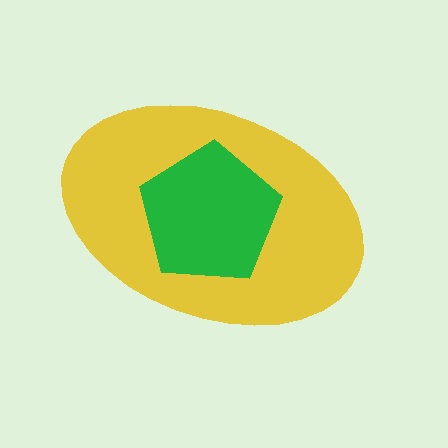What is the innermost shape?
The green pentagon.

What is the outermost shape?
The yellow ellipse.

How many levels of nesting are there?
2.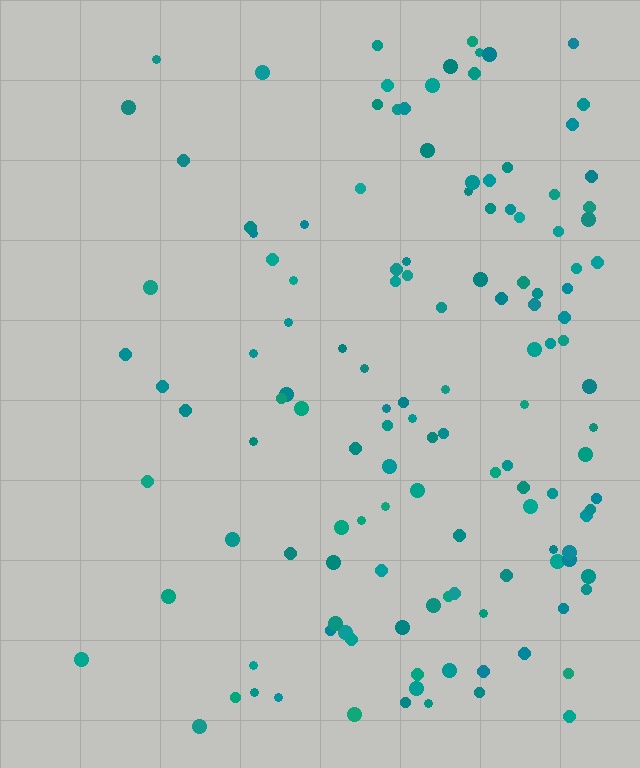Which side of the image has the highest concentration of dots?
The right.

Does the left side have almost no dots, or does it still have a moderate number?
Still a moderate number, just noticeably fewer than the right.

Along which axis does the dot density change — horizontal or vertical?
Horizontal.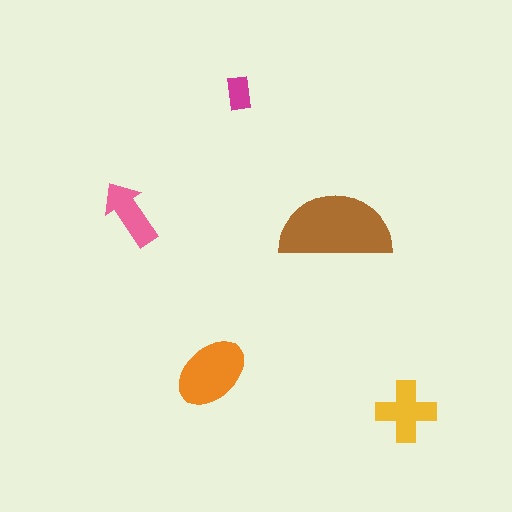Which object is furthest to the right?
The yellow cross is rightmost.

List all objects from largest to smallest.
The brown semicircle, the orange ellipse, the yellow cross, the pink arrow, the magenta rectangle.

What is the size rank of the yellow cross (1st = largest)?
3rd.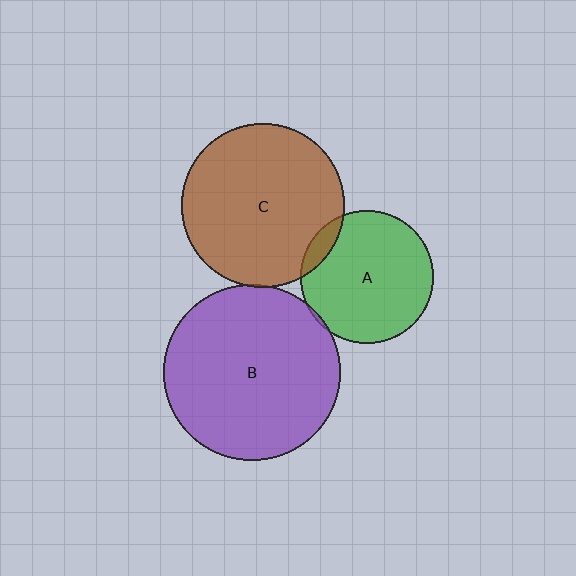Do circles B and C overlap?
Yes.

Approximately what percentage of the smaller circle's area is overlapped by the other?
Approximately 5%.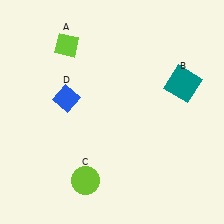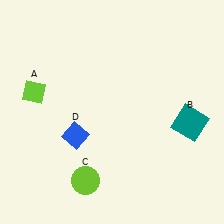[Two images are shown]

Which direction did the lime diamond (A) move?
The lime diamond (A) moved down.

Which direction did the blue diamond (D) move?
The blue diamond (D) moved down.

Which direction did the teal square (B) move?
The teal square (B) moved down.